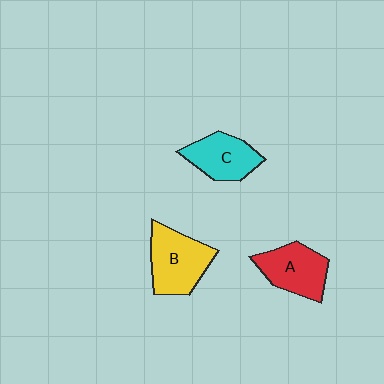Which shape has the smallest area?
Shape C (cyan).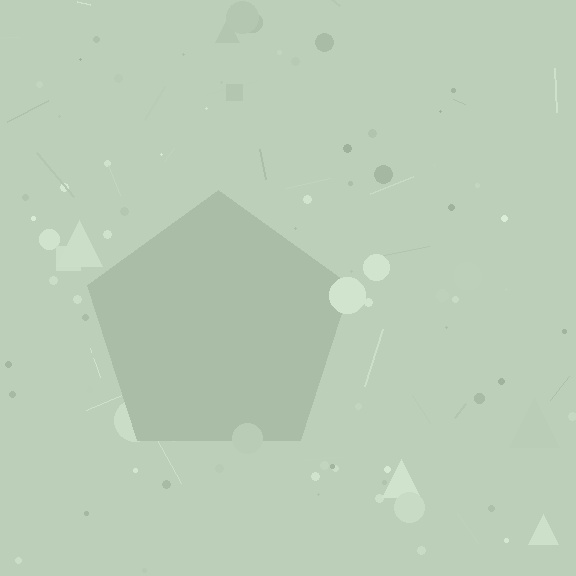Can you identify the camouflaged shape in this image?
The camouflaged shape is a pentagon.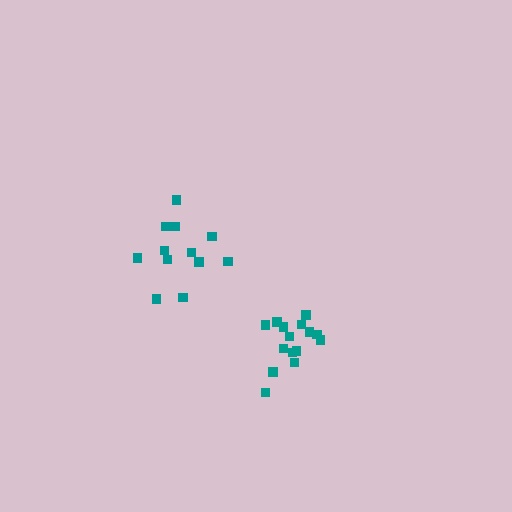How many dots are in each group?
Group 1: 15 dots, Group 2: 12 dots (27 total).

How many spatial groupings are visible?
There are 2 spatial groupings.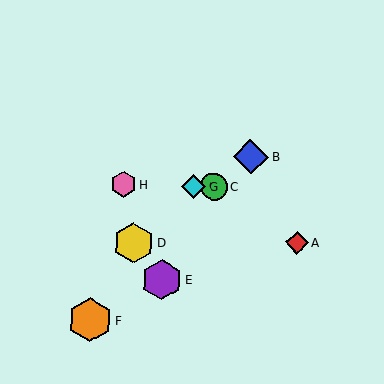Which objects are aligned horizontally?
Objects C, G, H are aligned horizontally.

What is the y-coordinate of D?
Object D is at y≈243.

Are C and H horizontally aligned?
Yes, both are at y≈187.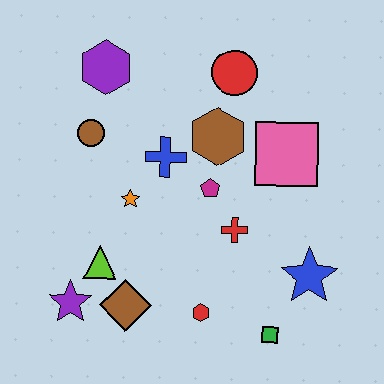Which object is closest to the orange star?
The blue cross is closest to the orange star.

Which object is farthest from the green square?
The purple hexagon is farthest from the green square.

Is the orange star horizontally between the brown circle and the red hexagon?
Yes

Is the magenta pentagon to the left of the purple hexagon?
No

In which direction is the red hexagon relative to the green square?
The red hexagon is to the left of the green square.